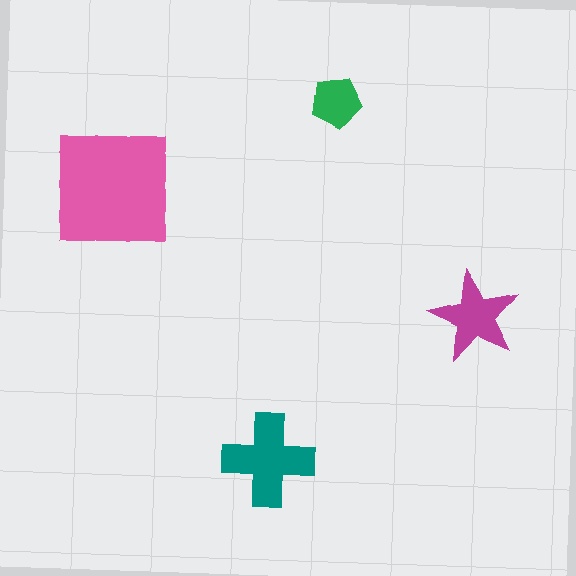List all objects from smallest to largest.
The green pentagon, the magenta star, the teal cross, the pink square.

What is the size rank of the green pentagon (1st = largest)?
4th.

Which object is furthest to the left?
The pink square is leftmost.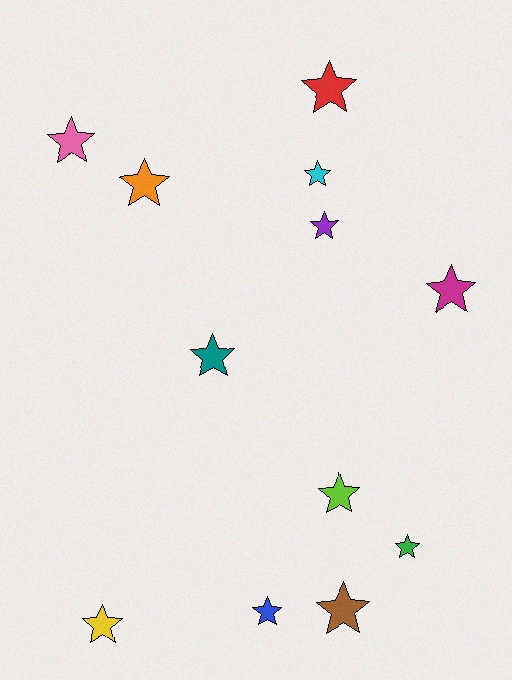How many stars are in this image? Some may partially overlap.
There are 12 stars.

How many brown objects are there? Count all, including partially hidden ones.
There is 1 brown object.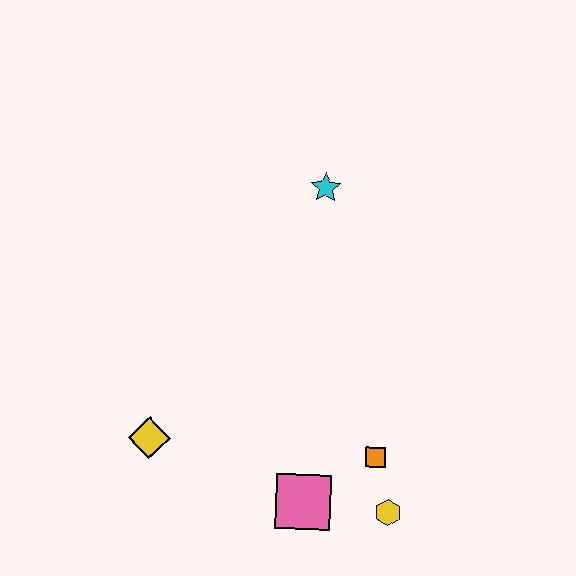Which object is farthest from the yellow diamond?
The cyan star is farthest from the yellow diamond.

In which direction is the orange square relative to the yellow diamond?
The orange square is to the right of the yellow diamond.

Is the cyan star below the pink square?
No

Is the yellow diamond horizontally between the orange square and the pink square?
No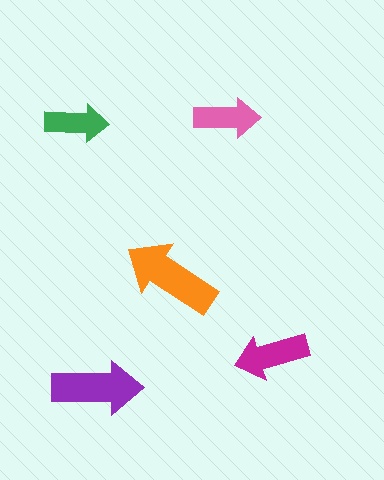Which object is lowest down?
The purple arrow is bottommost.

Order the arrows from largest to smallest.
the orange one, the purple one, the magenta one, the pink one, the green one.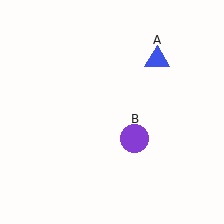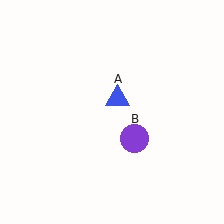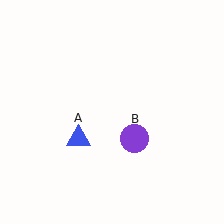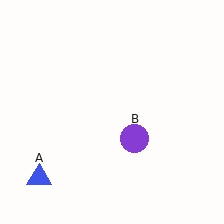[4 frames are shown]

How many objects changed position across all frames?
1 object changed position: blue triangle (object A).